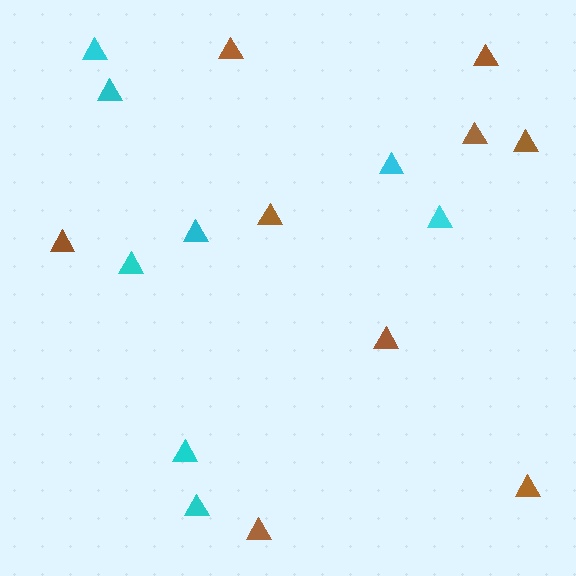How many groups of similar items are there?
There are 2 groups: one group of brown triangles (9) and one group of cyan triangles (8).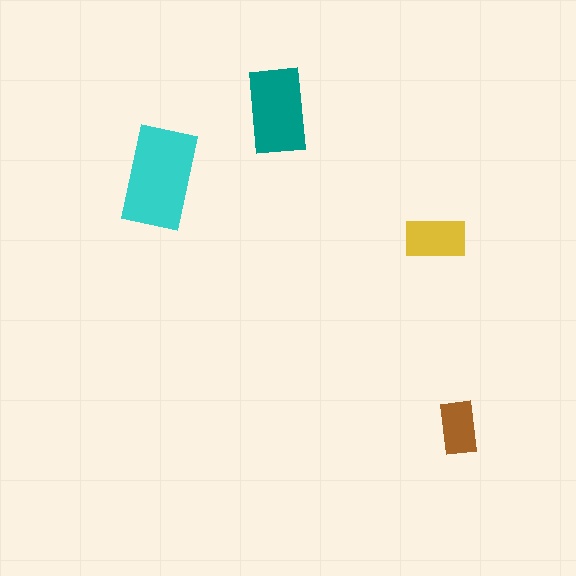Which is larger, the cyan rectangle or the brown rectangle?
The cyan one.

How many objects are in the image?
There are 4 objects in the image.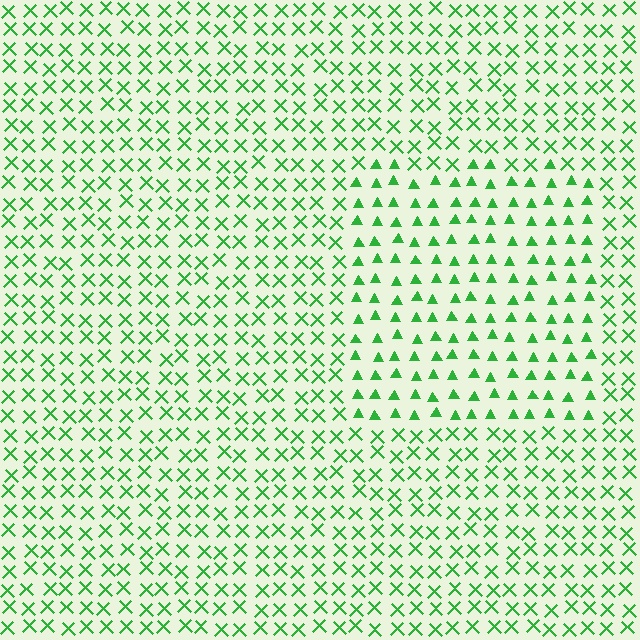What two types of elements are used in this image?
The image uses triangles inside the rectangle region and X marks outside it.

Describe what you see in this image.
The image is filled with small green elements arranged in a uniform grid. A rectangle-shaped region contains triangles, while the surrounding area contains X marks. The boundary is defined purely by the change in element shape.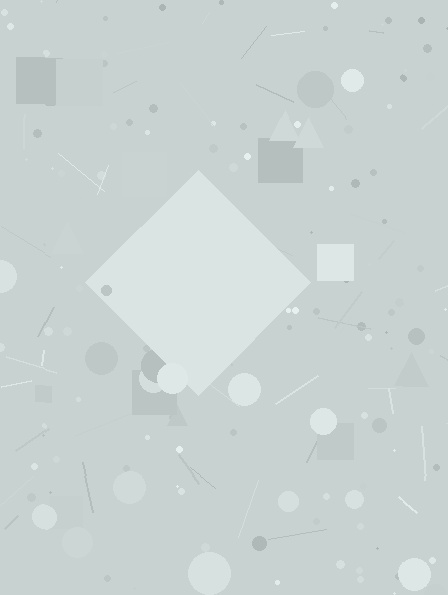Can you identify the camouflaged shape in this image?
The camouflaged shape is a diamond.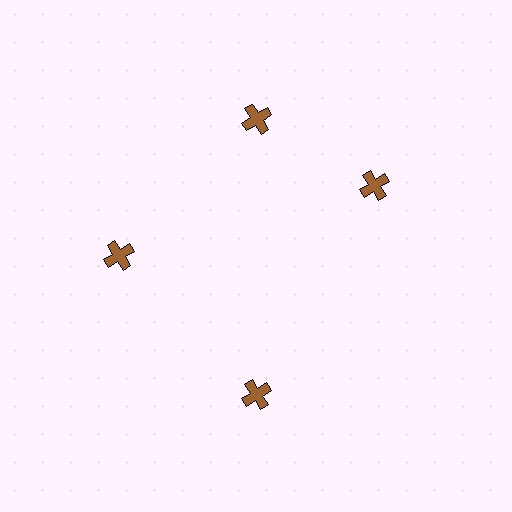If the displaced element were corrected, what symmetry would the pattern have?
It would have 4-fold rotational symmetry — the pattern would map onto itself every 90 degrees.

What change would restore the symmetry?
The symmetry would be restored by rotating it back into even spacing with its neighbors so that all 4 crosses sit at equal angles and equal distance from the center.